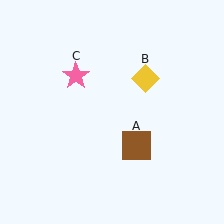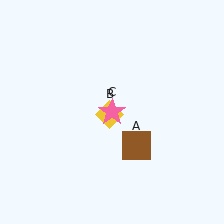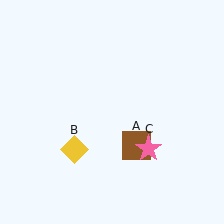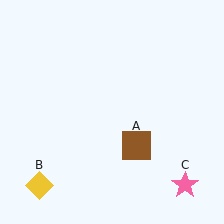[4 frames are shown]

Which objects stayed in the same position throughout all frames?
Brown square (object A) remained stationary.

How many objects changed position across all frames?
2 objects changed position: yellow diamond (object B), pink star (object C).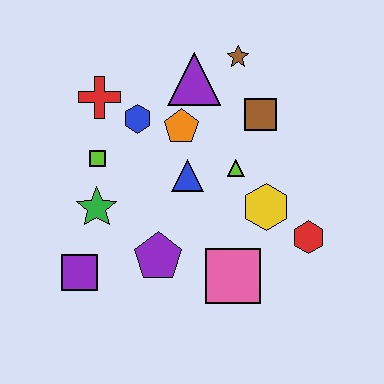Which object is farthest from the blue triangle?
The purple square is farthest from the blue triangle.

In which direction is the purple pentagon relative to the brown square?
The purple pentagon is below the brown square.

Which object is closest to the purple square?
The green star is closest to the purple square.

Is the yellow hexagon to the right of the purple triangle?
Yes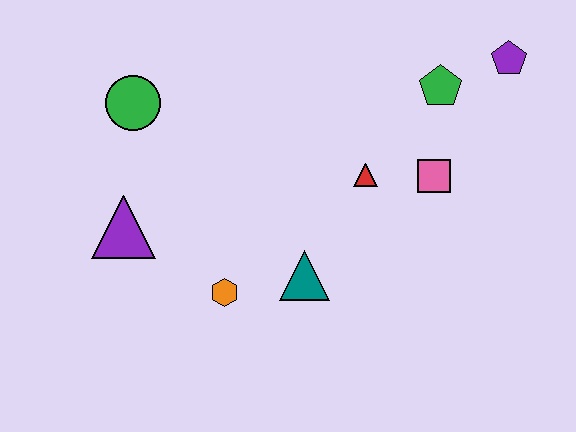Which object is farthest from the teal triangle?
The purple pentagon is farthest from the teal triangle.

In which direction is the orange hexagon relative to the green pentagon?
The orange hexagon is to the left of the green pentagon.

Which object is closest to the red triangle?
The pink square is closest to the red triangle.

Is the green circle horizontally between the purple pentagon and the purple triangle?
Yes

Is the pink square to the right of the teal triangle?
Yes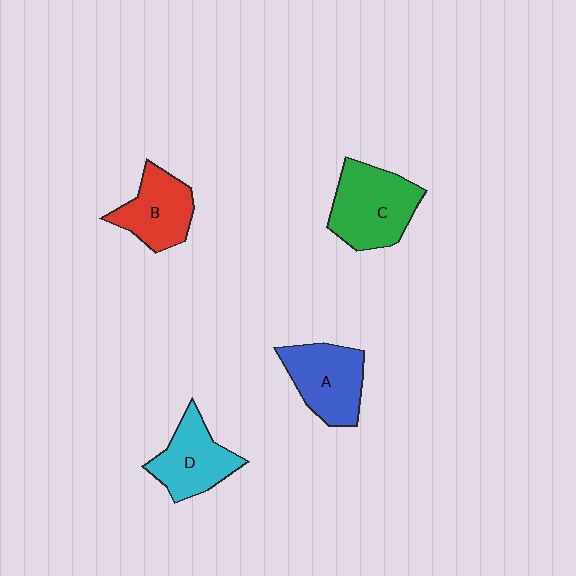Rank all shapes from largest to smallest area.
From largest to smallest: C (green), A (blue), D (cyan), B (red).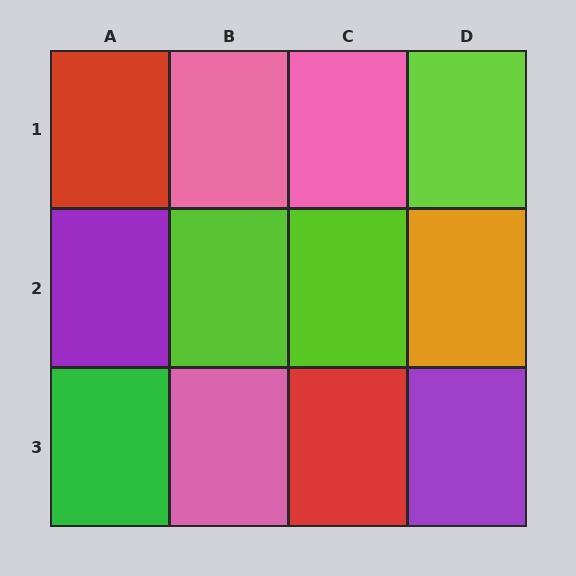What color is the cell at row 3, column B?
Pink.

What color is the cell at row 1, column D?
Lime.